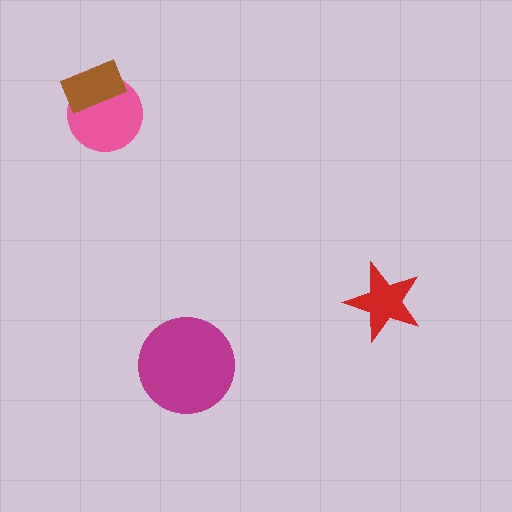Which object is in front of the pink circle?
The brown rectangle is in front of the pink circle.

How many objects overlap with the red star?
0 objects overlap with the red star.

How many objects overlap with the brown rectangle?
1 object overlaps with the brown rectangle.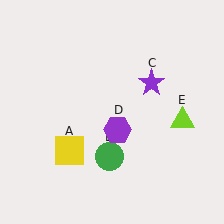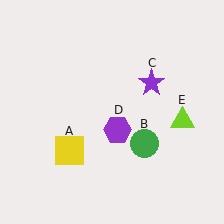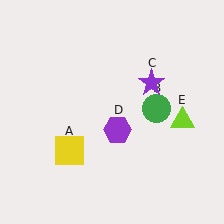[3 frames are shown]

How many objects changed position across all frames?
1 object changed position: green circle (object B).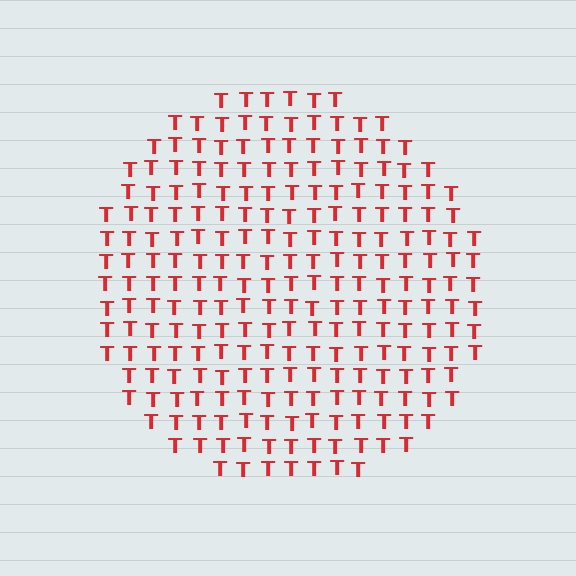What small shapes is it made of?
It is made of small letter T's.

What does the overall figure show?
The overall figure shows a circle.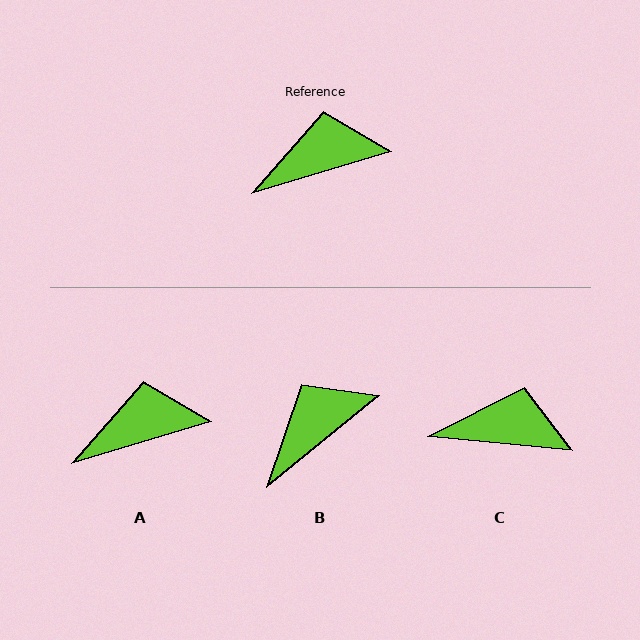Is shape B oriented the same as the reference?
No, it is off by about 23 degrees.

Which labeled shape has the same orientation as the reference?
A.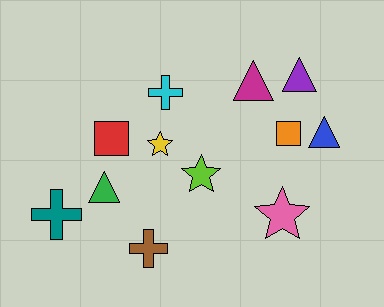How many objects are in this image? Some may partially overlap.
There are 12 objects.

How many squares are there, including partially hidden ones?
There are 2 squares.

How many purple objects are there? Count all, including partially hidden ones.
There is 1 purple object.